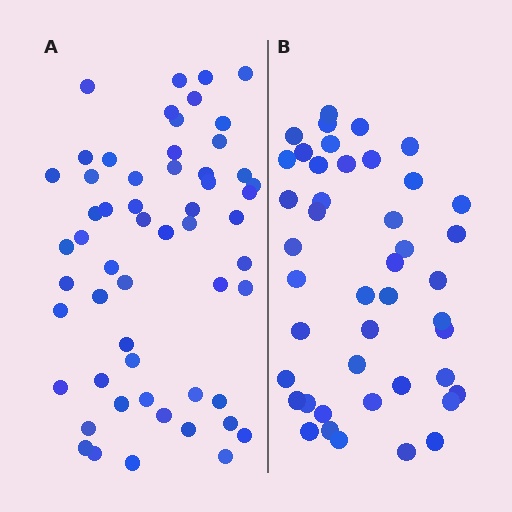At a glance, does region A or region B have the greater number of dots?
Region A (the left region) has more dots.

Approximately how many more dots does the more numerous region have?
Region A has roughly 12 or so more dots than region B.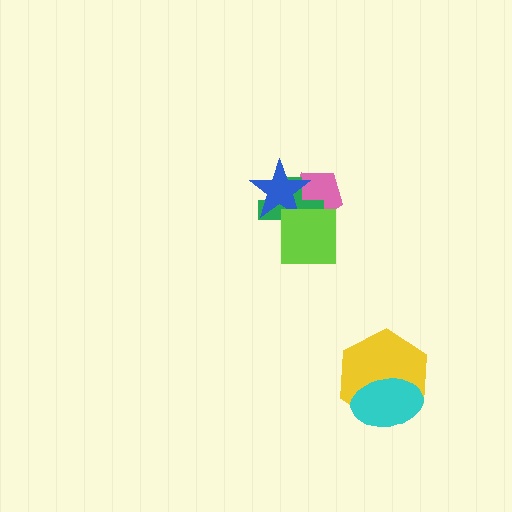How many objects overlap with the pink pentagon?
3 objects overlap with the pink pentagon.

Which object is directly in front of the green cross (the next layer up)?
The blue star is directly in front of the green cross.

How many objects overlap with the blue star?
2 objects overlap with the blue star.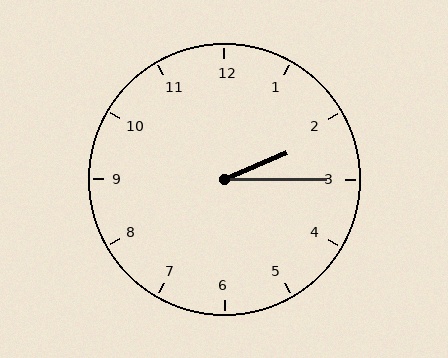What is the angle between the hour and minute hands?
Approximately 22 degrees.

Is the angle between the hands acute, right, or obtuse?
It is acute.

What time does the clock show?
2:15.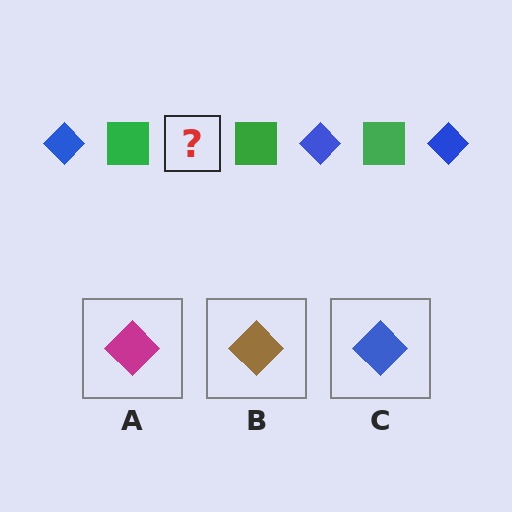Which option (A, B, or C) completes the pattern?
C.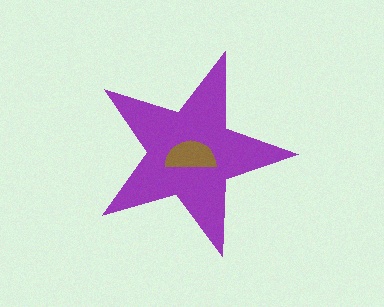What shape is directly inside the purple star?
The brown semicircle.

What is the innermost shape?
The brown semicircle.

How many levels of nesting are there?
2.